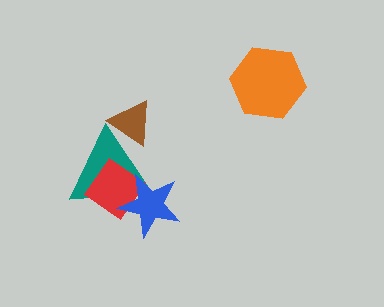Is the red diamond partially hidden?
Yes, it is partially covered by another shape.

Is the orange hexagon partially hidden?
No, no other shape covers it.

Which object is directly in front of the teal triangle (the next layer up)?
The red diamond is directly in front of the teal triangle.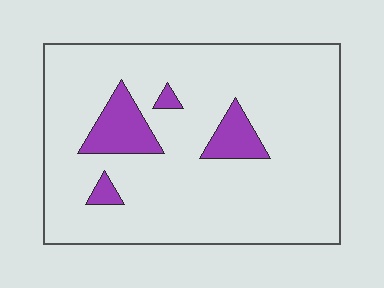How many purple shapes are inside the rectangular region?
4.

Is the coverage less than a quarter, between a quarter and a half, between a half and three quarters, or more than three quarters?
Less than a quarter.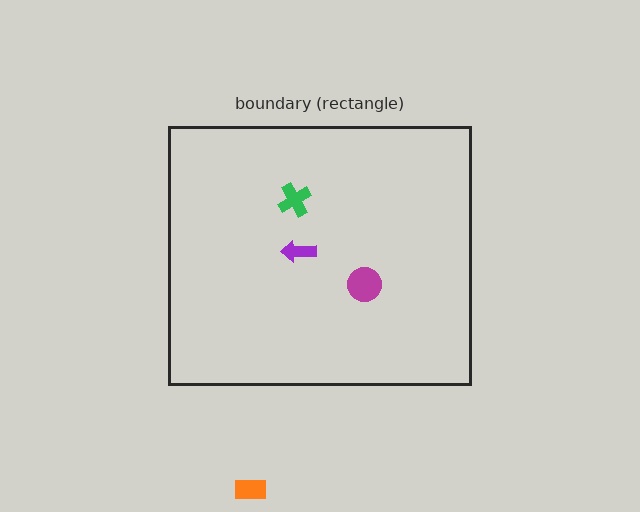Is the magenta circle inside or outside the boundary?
Inside.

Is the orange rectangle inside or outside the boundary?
Outside.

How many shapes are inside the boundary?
3 inside, 1 outside.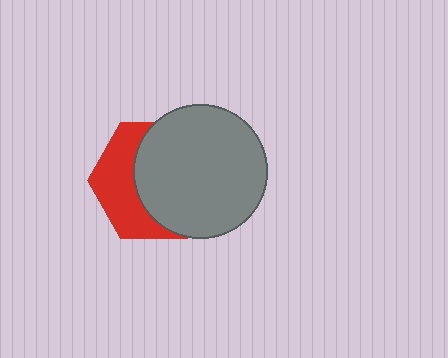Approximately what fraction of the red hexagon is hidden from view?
Roughly 60% of the red hexagon is hidden behind the gray circle.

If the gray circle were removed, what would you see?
You would see the complete red hexagon.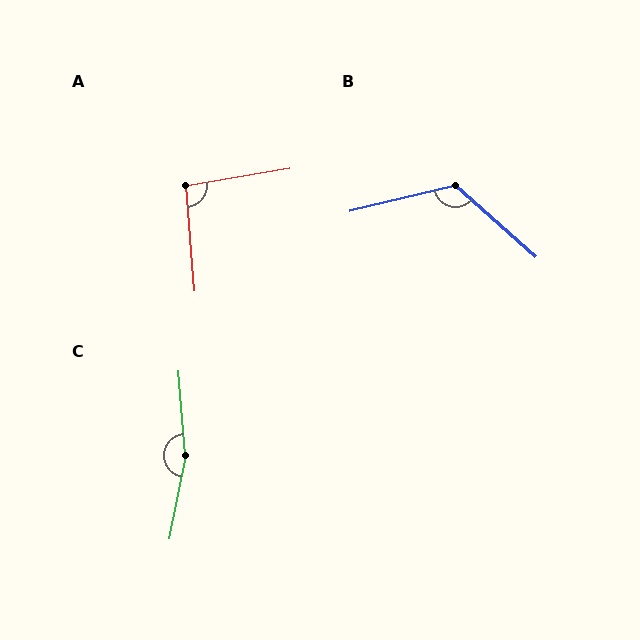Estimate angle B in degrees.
Approximately 125 degrees.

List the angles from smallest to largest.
A (95°), B (125°), C (164°).